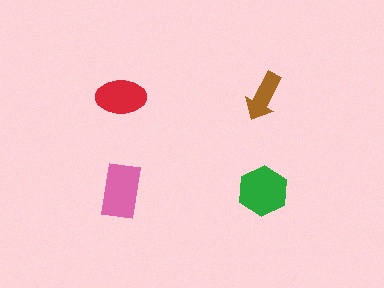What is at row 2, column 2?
A green hexagon.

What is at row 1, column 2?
A brown arrow.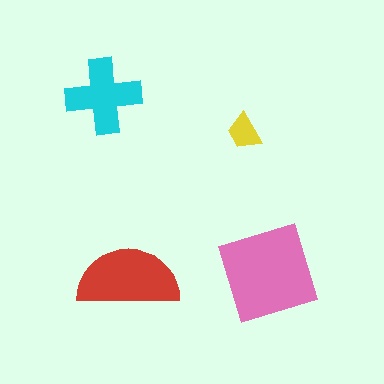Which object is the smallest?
The yellow trapezoid.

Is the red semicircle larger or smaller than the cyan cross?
Larger.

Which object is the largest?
The pink diamond.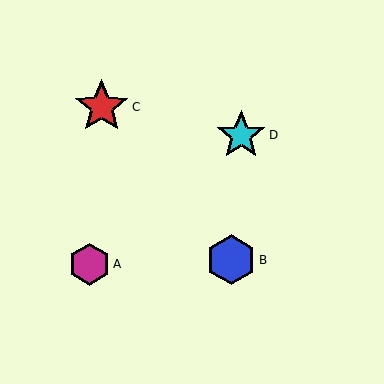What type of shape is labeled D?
Shape D is a cyan star.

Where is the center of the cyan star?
The center of the cyan star is at (241, 135).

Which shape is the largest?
The red star (labeled C) is the largest.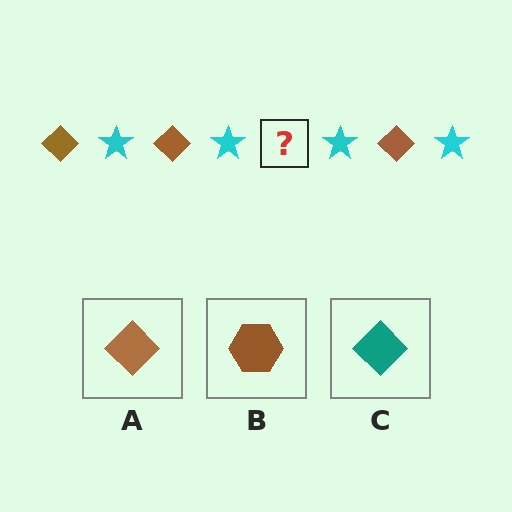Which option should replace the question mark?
Option A.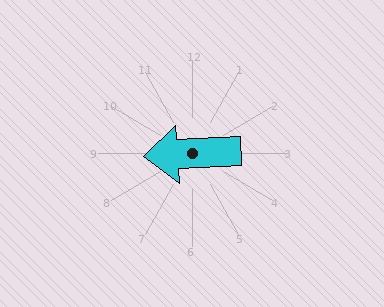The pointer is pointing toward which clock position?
Roughly 9 o'clock.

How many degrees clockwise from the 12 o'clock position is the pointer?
Approximately 267 degrees.